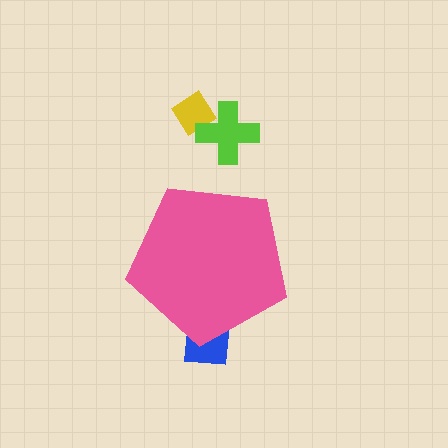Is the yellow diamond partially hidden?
No, the yellow diamond is fully visible.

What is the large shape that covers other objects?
A pink pentagon.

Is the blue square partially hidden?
Yes, the blue square is partially hidden behind the pink pentagon.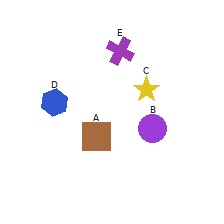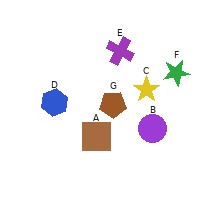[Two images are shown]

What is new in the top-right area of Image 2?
A brown pentagon (G) was added in the top-right area of Image 2.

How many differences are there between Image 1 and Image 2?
There are 2 differences between the two images.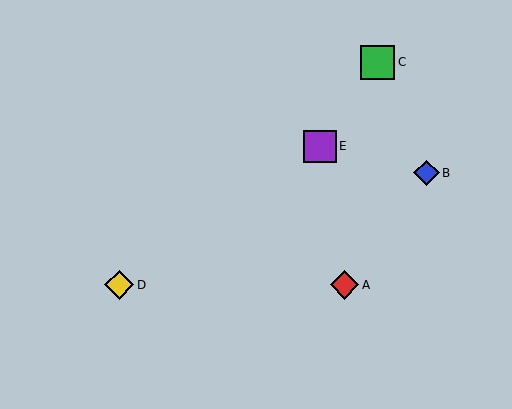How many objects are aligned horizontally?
2 objects (A, D) are aligned horizontally.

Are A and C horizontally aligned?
No, A is at y≈285 and C is at y≈62.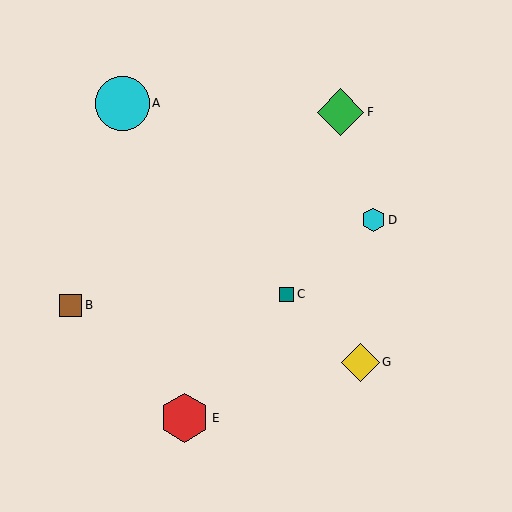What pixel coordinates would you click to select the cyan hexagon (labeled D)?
Click at (374, 220) to select the cyan hexagon D.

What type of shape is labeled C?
Shape C is a teal square.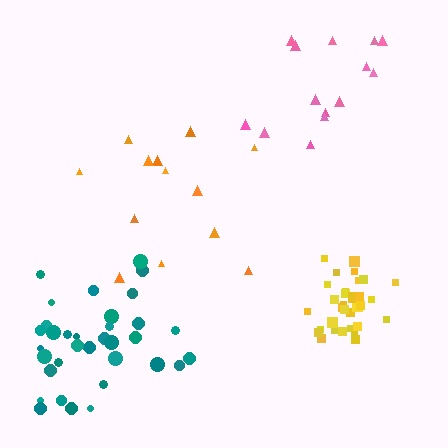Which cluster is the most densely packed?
Yellow.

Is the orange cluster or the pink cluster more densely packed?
Orange.